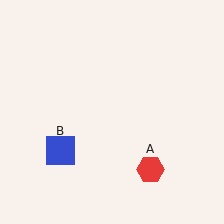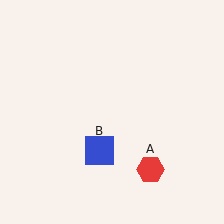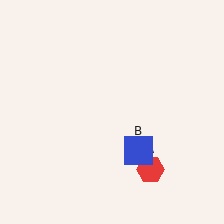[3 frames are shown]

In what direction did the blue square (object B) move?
The blue square (object B) moved right.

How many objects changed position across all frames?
1 object changed position: blue square (object B).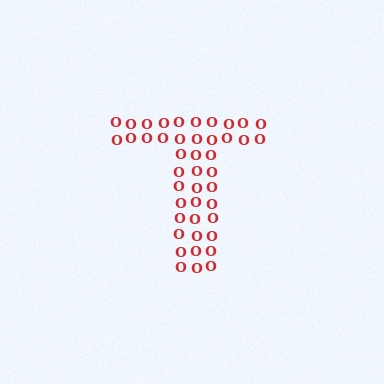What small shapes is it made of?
It is made of small letter O's.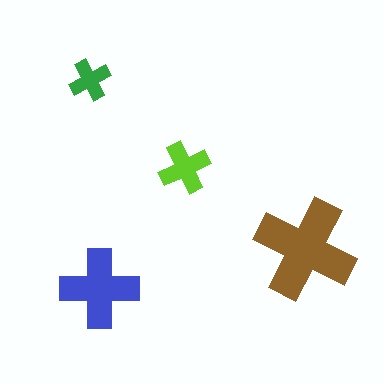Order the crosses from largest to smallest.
the brown one, the blue one, the lime one, the green one.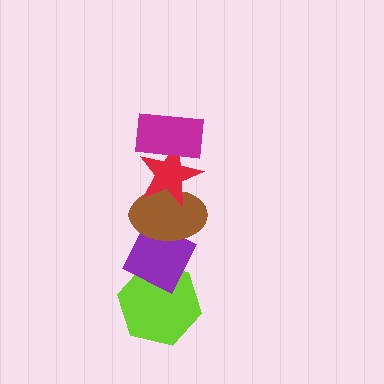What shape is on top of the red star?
The magenta rectangle is on top of the red star.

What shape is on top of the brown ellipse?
The red star is on top of the brown ellipse.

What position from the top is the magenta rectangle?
The magenta rectangle is 1st from the top.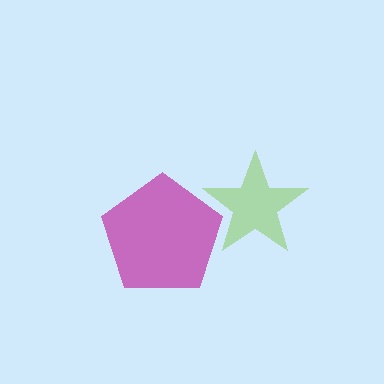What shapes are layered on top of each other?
The layered shapes are: a magenta pentagon, a lime star.